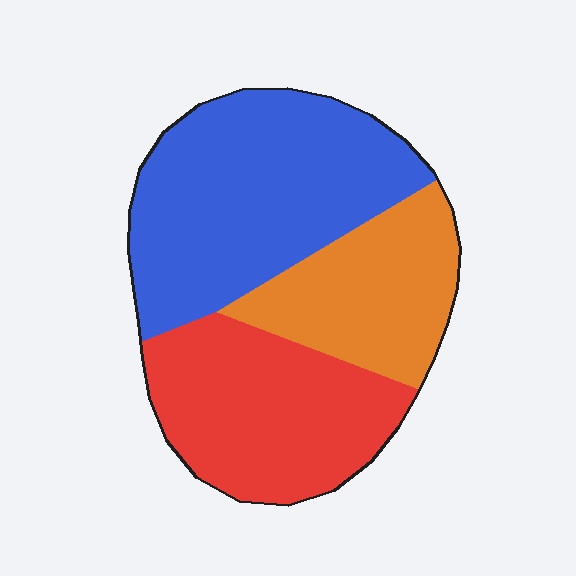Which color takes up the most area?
Blue, at roughly 45%.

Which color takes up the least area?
Orange, at roughly 25%.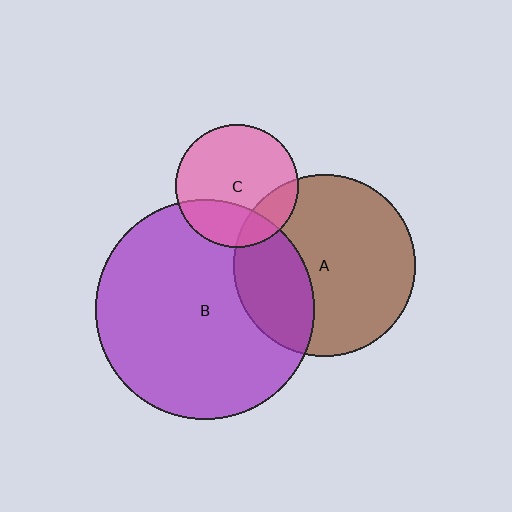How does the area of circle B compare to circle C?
Approximately 3.2 times.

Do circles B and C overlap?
Yes.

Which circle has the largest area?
Circle B (purple).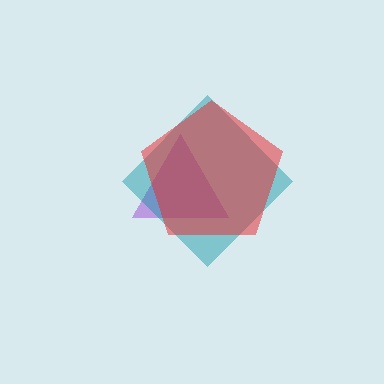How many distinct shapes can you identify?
There are 3 distinct shapes: a purple triangle, a teal diamond, a red pentagon.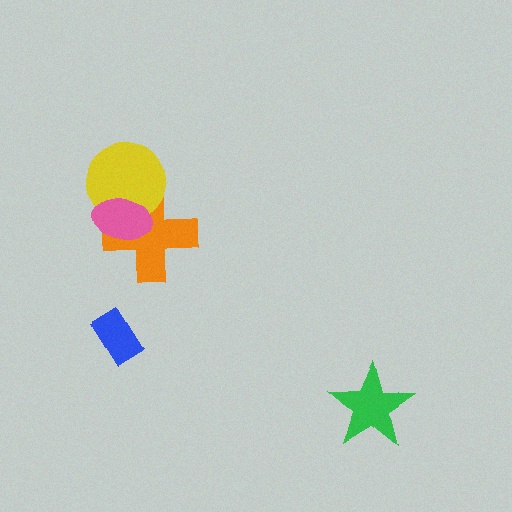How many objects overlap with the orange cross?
2 objects overlap with the orange cross.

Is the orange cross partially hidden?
Yes, it is partially covered by another shape.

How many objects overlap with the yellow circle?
2 objects overlap with the yellow circle.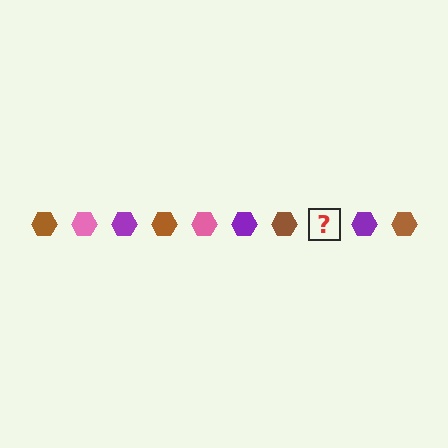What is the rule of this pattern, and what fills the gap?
The rule is that the pattern cycles through brown, pink, purple hexagons. The gap should be filled with a pink hexagon.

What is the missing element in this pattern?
The missing element is a pink hexagon.